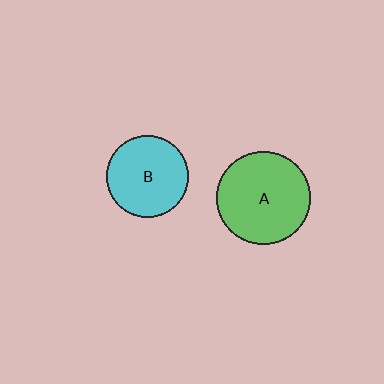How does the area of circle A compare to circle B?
Approximately 1.3 times.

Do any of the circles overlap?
No, none of the circles overlap.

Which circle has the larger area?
Circle A (green).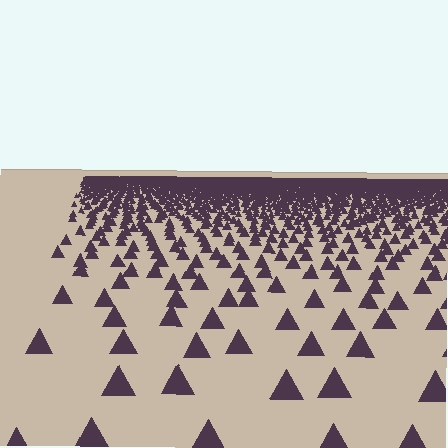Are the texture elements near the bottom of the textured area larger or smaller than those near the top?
Larger. Near the bottom, elements are closer to the viewer and appear at a bigger on-screen size.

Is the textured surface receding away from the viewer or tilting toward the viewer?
The surface is receding away from the viewer. Texture elements get smaller and denser toward the top.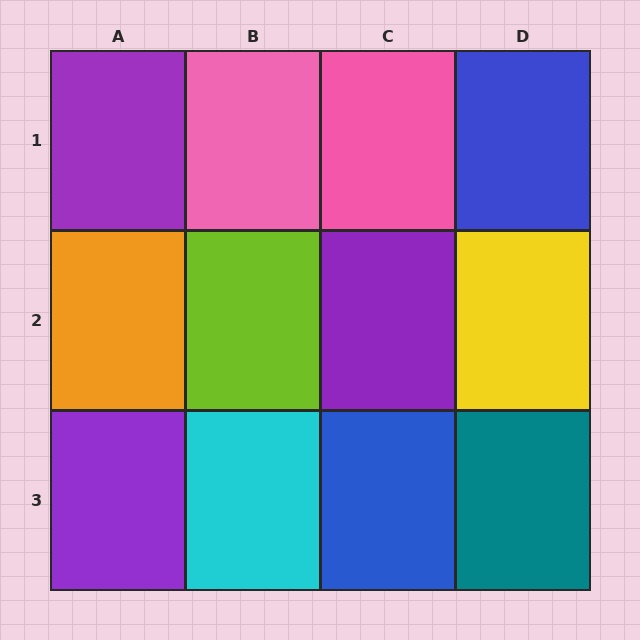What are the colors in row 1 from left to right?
Purple, pink, pink, blue.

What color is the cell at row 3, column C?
Blue.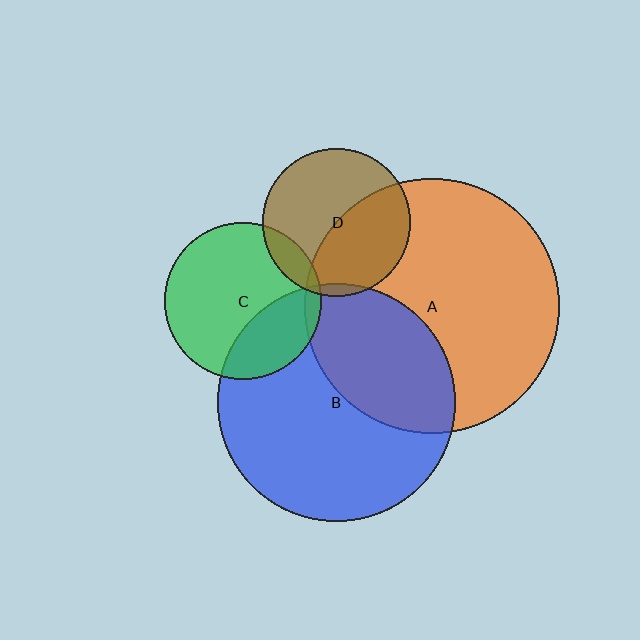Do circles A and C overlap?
Yes.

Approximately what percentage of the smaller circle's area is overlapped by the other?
Approximately 5%.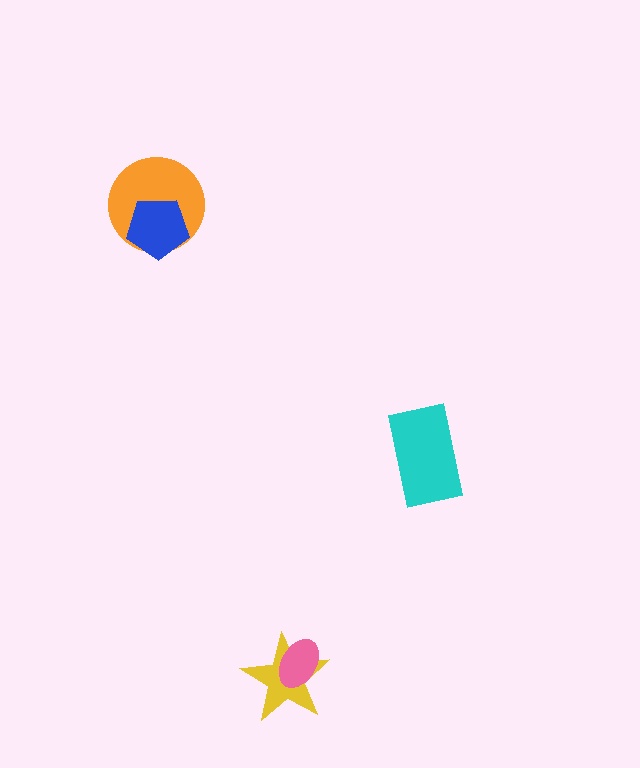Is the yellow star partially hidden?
Yes, it is partially covered by another shape.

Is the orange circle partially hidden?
Yes, it is partially covered by another shape.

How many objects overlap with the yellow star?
1 object overlaps with the yellow star.